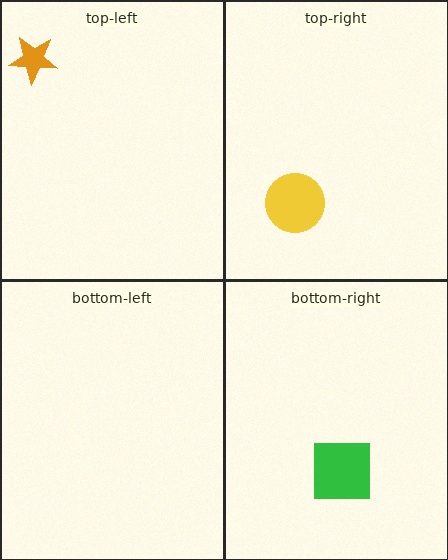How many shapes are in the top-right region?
1.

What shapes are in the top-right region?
The yellow circle.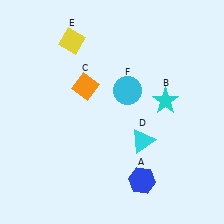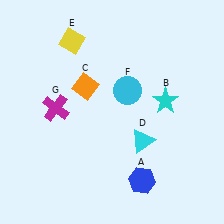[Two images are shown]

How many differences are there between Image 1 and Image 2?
There is 1 difference between the two images.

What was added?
A magenta cross (G) was added in Image 2.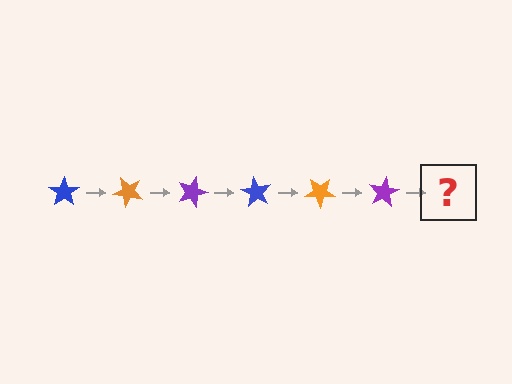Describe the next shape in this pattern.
It should be a blue star, rotated 270 degrees from the start.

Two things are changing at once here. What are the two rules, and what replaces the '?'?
The two rules are that it rotates 45 degrees each step and the color cycles through blue, orange, and purple. The '?' should be a blue star, rotated 270 degrees from the start.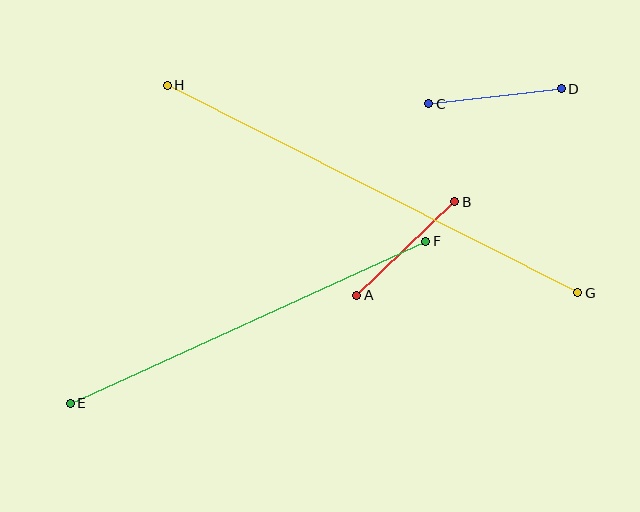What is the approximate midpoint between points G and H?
The midpoint is at approximately (373, 189) pixels.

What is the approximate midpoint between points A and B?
The midpoint is at approximately (406, 248) pixels.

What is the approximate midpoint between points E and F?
The midpoint is at approximately (248, 322) pixels.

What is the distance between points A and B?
The distance is approximately 135 pixels.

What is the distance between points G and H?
The distance is approximately 460 pixels.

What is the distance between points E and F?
The distance is approximately 391 pixels.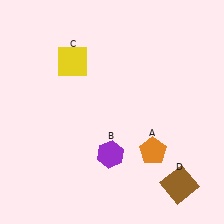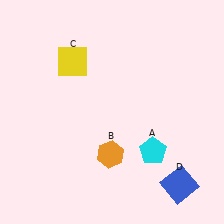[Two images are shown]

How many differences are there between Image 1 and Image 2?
There are 3 differences between the two images.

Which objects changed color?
A changed from orange to cyan. B changed from purple to orange. D changed from brown to blue.